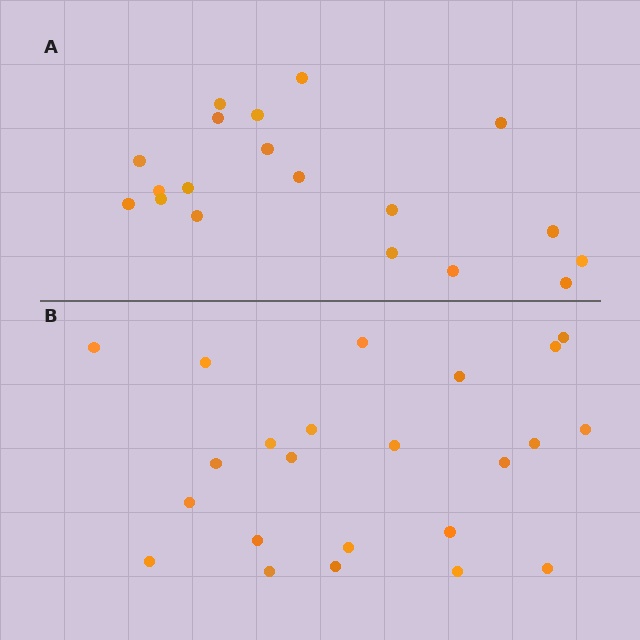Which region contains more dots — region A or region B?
Region B (the bottom region) has more dots.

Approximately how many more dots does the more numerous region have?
Region B has about 4 more dots than region A.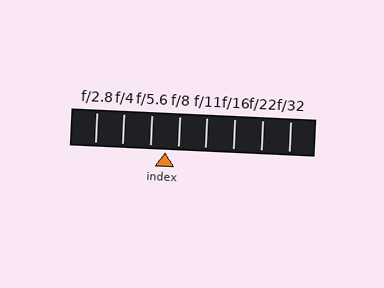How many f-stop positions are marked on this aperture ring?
There are 8 f-stop positions marked.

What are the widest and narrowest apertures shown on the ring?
The widest aperture shown is f/2.8 and the narrowest is f/32.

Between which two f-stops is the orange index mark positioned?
The index mark is between f/5.6 and f/8.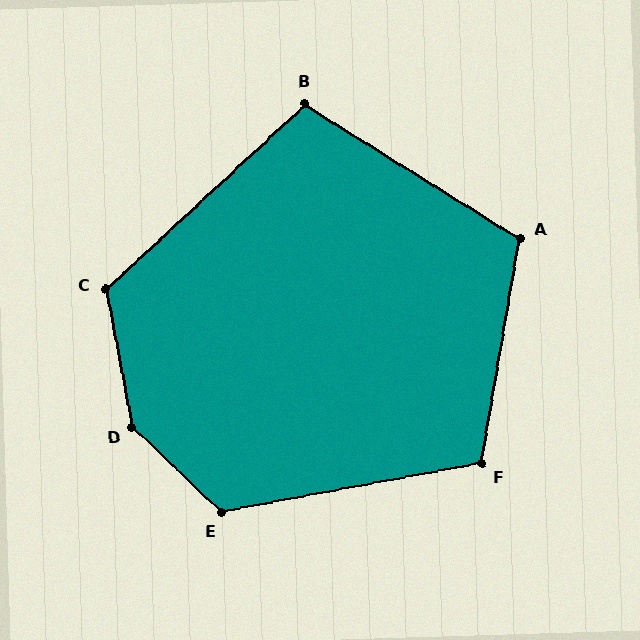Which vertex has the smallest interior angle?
B, at approximately 105 degrees.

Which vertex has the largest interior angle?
D, at approximately 144 degrees.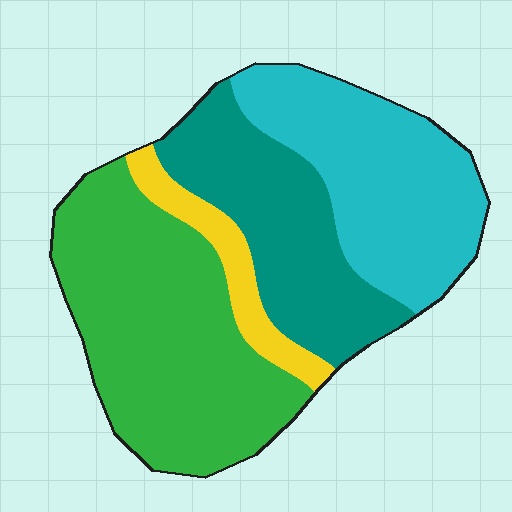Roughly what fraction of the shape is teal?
Teal covers roughly 25% of the shape.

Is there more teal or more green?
Green.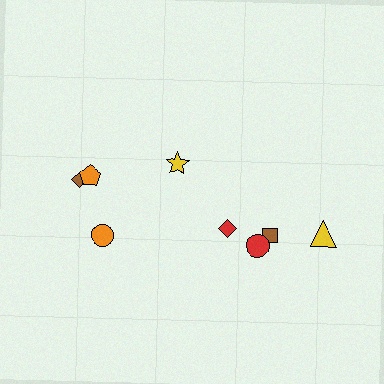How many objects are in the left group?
There are 3 objects.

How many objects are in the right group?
There are 5 objects.